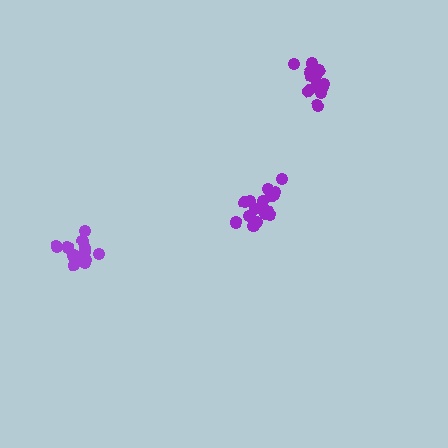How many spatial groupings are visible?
There are 3 spatial groupings.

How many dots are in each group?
Group 1: 17 dots, Group 2: 12 dots, Group 3: 14 dots (43 total).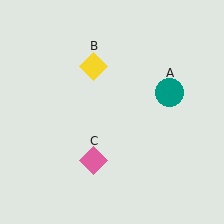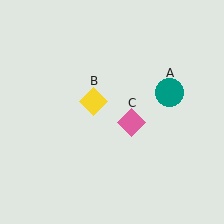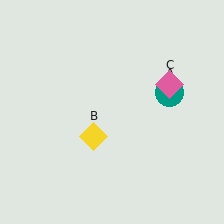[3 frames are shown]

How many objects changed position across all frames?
2 objects changed position: yellow diamond (object B), pink diamond (object C).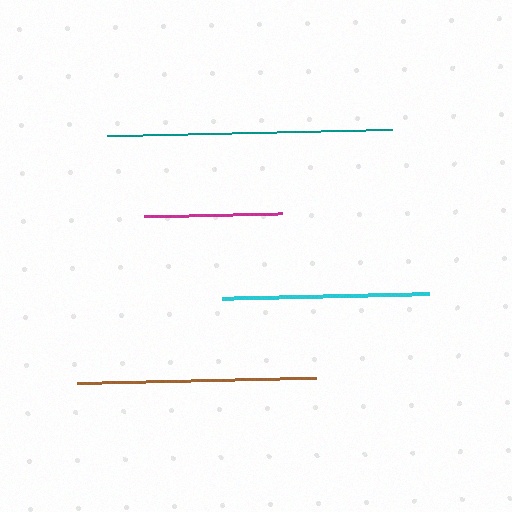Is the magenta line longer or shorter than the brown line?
The brown line is longer than the magenta line.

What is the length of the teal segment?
The teal segment is approximately 284 pixels long.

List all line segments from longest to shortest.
From longest to shortest: teal, brown, cyan, magenta.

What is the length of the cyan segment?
The cyan segment is approximately 207 pixels long.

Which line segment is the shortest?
The magenta line is the shortest at approximately 138 pixels.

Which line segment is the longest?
The teal line is the longest at approximately 284 pixels.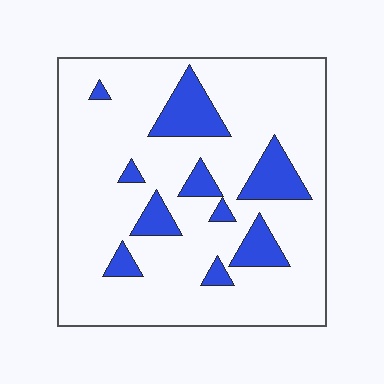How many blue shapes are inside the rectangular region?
10.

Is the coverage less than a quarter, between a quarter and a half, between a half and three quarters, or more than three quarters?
Less than a quarter.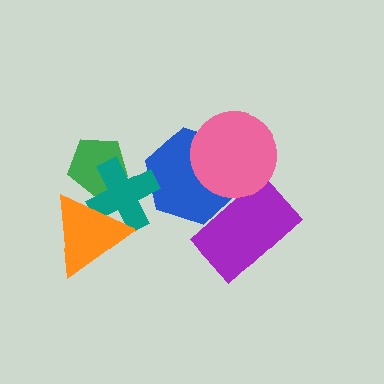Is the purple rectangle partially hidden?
Yes, it is partially covered by another shape.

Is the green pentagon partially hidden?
Yes, it is partially covered by another shape.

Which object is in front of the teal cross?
The orange triangle is in front of the teal cross.